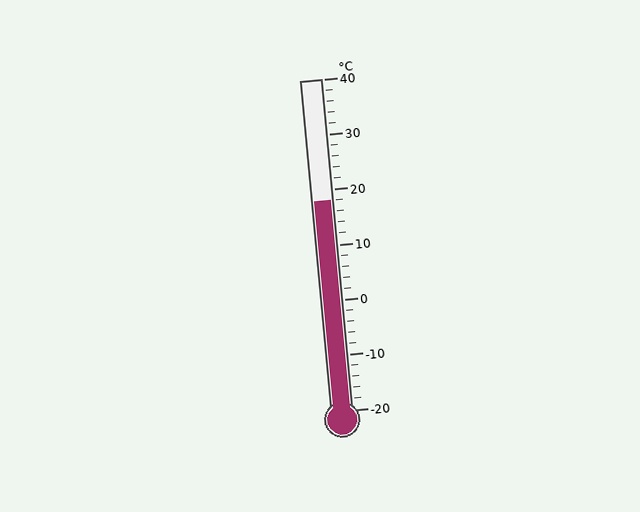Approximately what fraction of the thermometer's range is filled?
The thermometer is filled to approximately 65% of its range.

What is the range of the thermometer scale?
The thermometer scale ranges from -20°C to 40°C.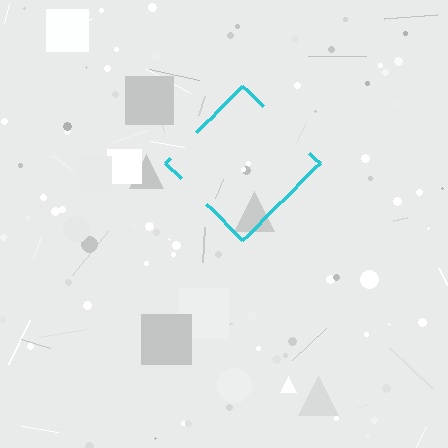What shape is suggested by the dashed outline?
The dashed outline suggests a diamond.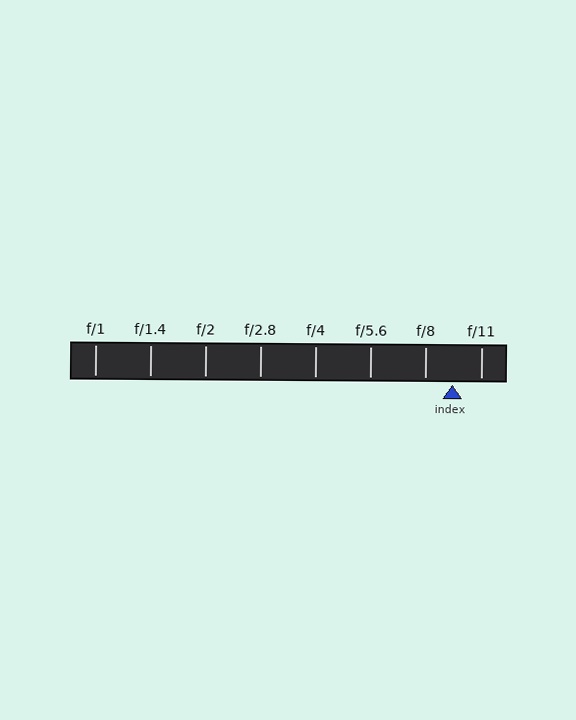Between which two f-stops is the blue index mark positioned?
The index mark is between f/8 and f/11.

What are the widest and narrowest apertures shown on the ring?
The widest aperture shown is f/1 and the narrowest is f/11.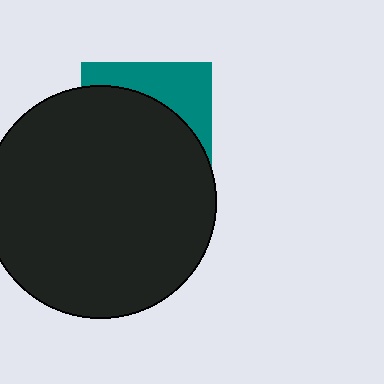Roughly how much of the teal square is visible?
A small part of it is visible (roughly 32%).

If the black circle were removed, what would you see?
You would see the complete teal square.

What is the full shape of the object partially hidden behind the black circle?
The partially hidden object is a teal square.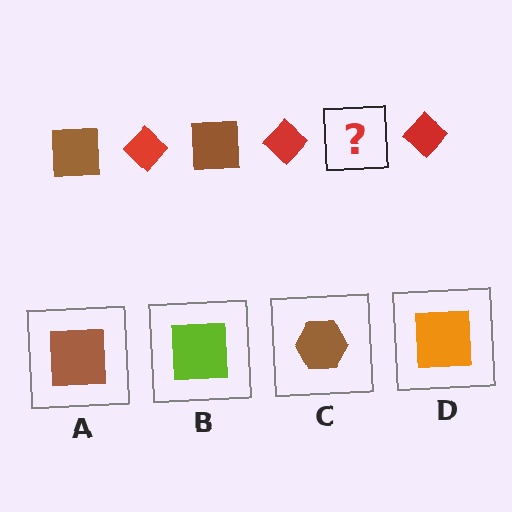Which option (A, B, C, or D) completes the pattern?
A.